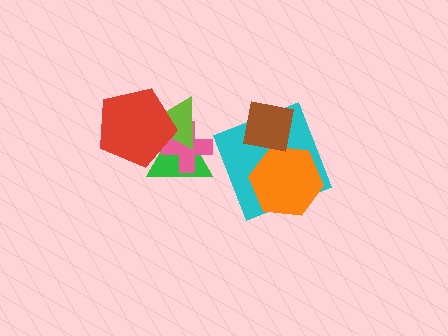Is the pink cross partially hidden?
Yes, it is partially covered by another shape.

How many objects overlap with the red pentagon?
3 objects overlap with the red pentagon.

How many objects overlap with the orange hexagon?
2 objects overlap with the orange hexagon.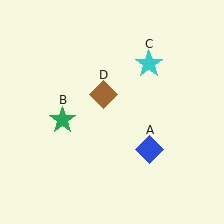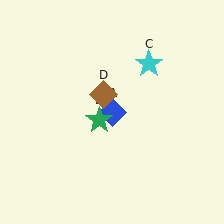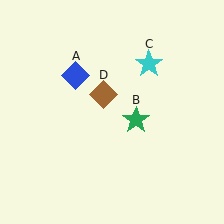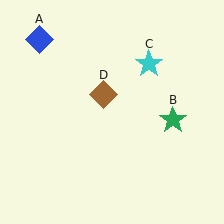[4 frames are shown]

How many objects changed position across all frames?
2 objects changed position: blue diamond (object A), green star (object B).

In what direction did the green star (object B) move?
The green star (object B) moved right.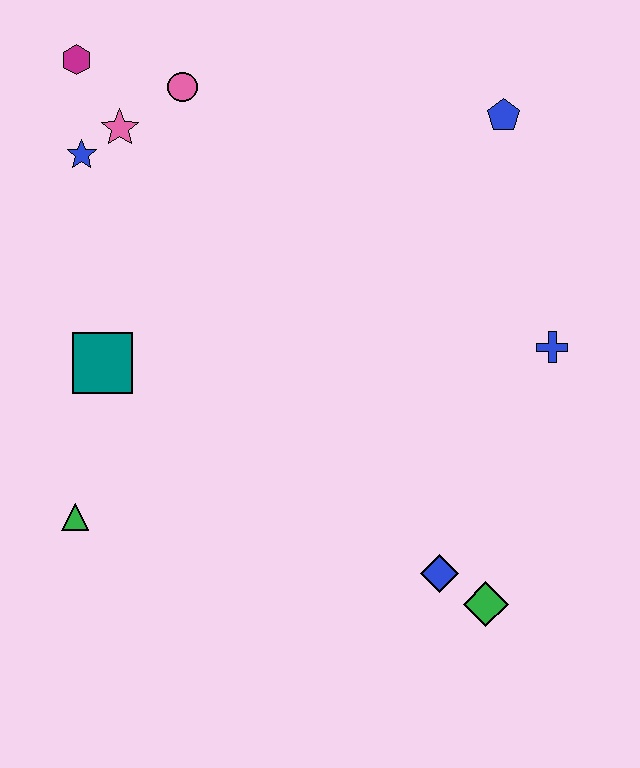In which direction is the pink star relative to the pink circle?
The pink star is to the left of the pink circle.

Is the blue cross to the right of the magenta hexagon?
Yes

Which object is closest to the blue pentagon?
The blue cross is closest to the blue pentagon.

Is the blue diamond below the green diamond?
No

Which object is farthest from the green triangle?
The blue pentagon is farthest from the green triangle.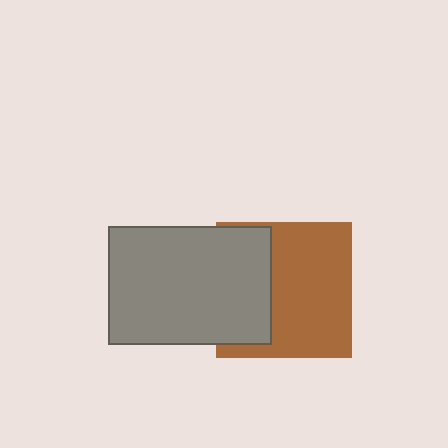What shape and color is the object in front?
The object in front is a gray rectangle.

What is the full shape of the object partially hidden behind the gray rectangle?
The partially hidden object is a brown square.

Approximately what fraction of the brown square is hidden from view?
Roughly 36% of the brown square is hidden behind the gray rectangle.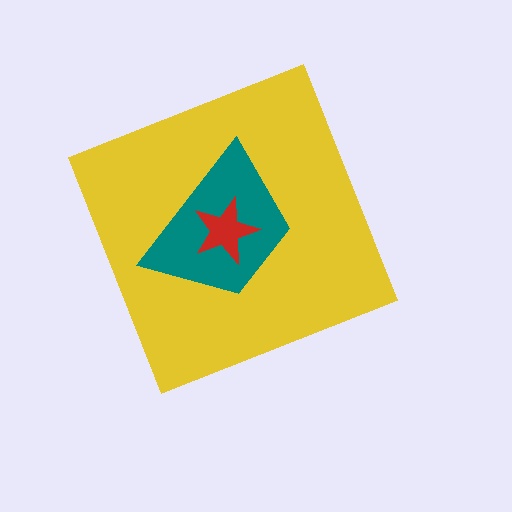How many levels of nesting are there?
3.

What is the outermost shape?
The yellow diamond.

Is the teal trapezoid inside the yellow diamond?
Yes.